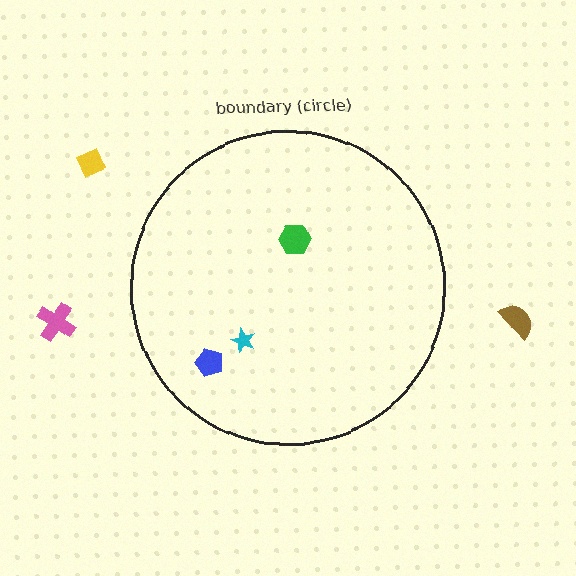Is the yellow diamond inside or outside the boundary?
Outside.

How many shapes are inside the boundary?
3 inside, 3 outside.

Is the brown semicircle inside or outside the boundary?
Outside.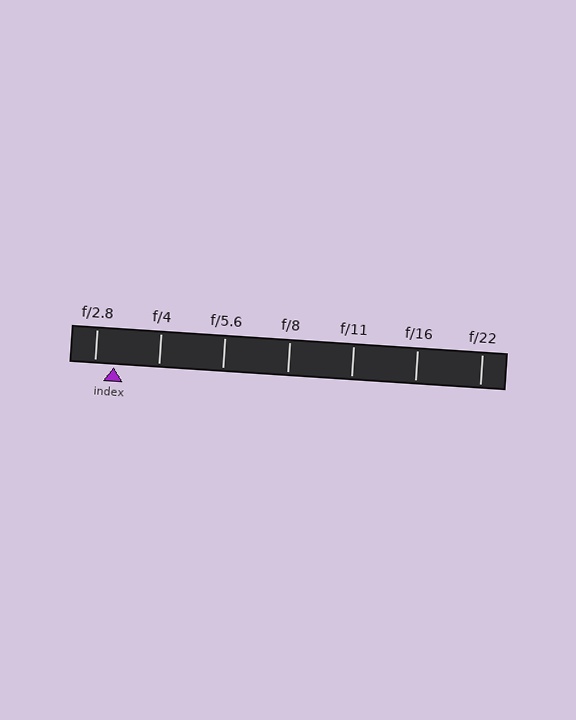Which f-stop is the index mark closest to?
The index mark is closest to f/2.8.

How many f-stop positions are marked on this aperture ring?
There are 7 f-stop positions marked.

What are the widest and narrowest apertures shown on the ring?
The widest aperture shown is f/2.8 and the narrowest is f/22.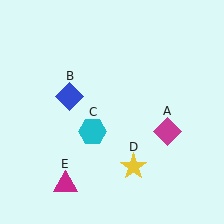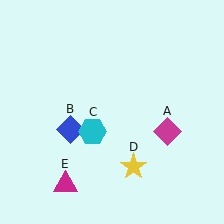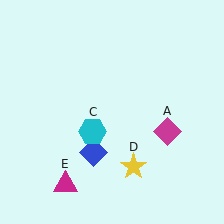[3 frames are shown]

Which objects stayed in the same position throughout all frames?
Magenta diamond (object A) and cyan hexagon (object C) and yellow star (object D) and magenta triangle (object E) remained stationary.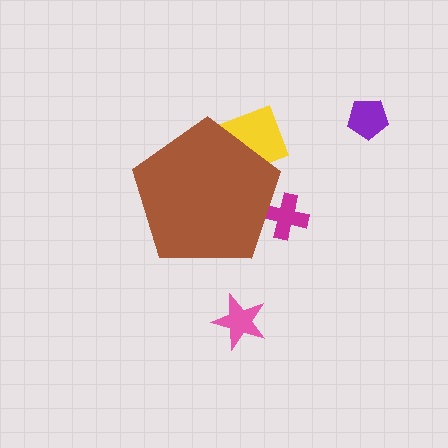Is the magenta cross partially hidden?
Yes, the magenta cross is partially hidden behind the brown pentagon.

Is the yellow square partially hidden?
Yes, the yellow square is partially hidden behind the brown pentagon.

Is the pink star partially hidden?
No, the pink star is fully visible.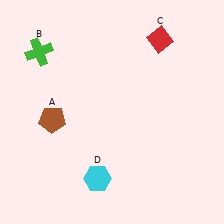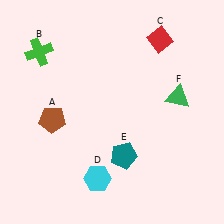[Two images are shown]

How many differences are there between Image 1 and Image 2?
There are 2 differences between the two images.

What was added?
A teal pentagon (E), a green triangle (F) were added in Image 2.